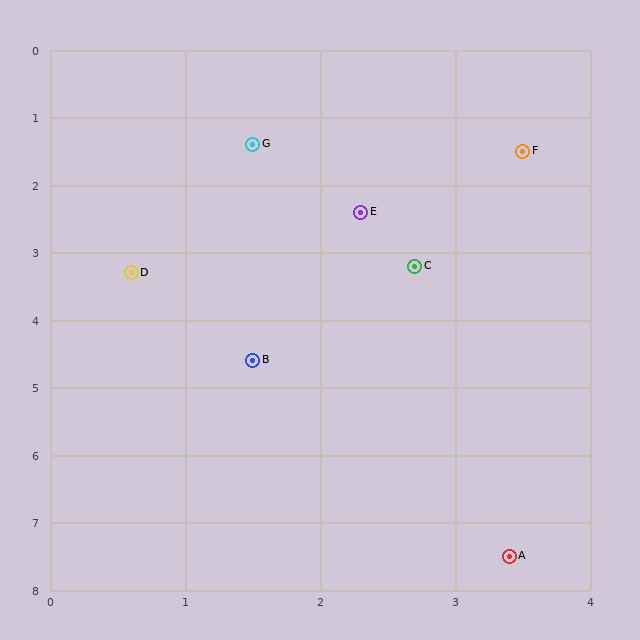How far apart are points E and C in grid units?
Points E and C are about 0.9 grid units apart.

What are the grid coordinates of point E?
Point E is at approximately (2.3, 2.4).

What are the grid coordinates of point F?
Point F is at approximately (3.5, 1.5).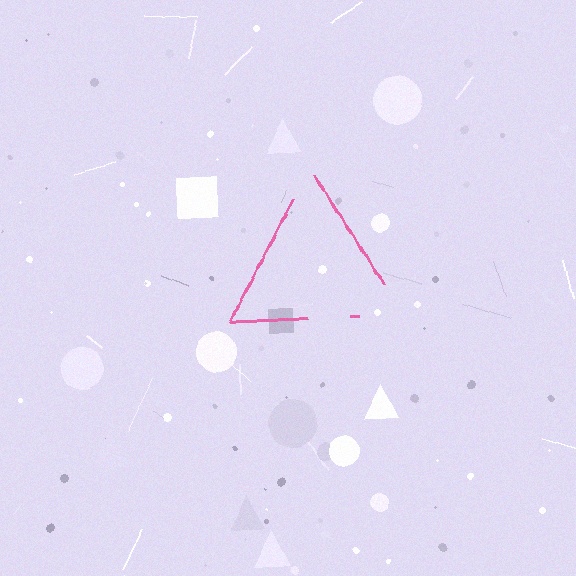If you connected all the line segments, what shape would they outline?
They would outline a triangle.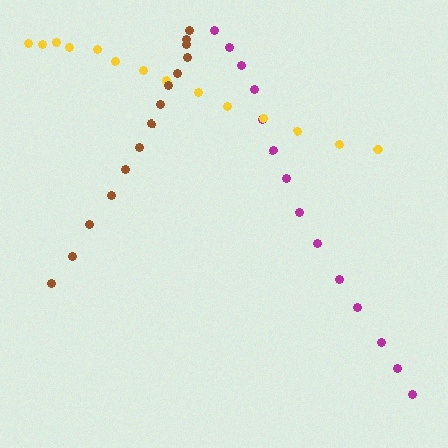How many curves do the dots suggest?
There are 3 distinct paths.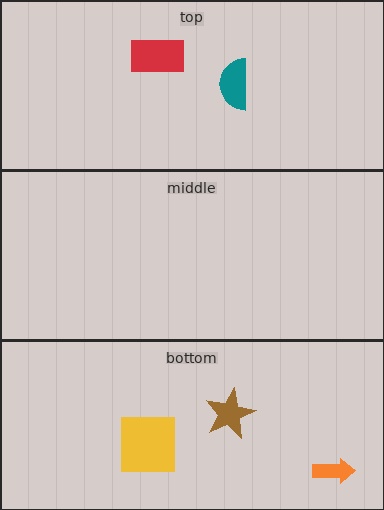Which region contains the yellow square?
The bottom region.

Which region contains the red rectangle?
The top region.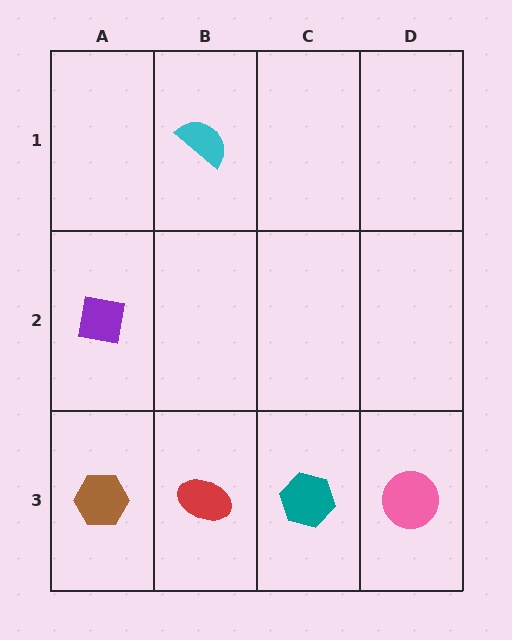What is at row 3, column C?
A teal hexagon.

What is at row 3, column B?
A red ellipse.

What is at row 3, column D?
A pink circle.